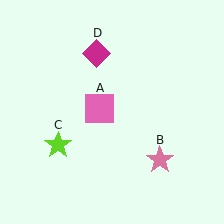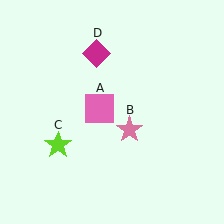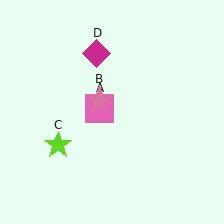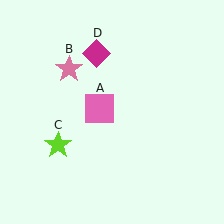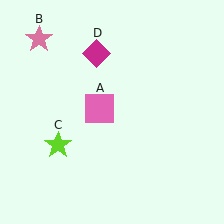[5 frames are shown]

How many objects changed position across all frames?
1 object changed position: pink star (object B).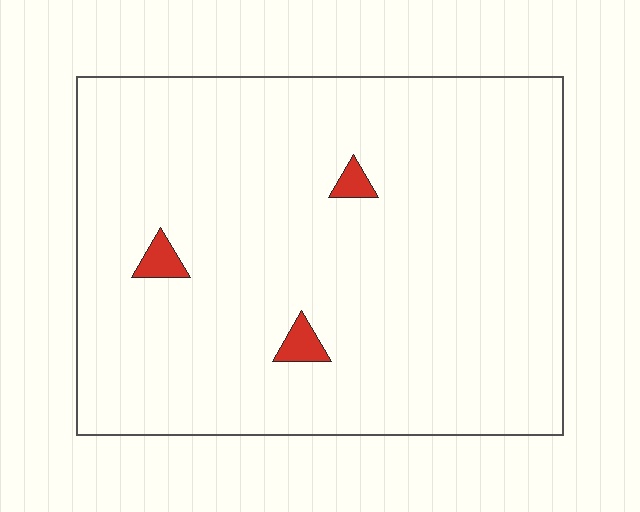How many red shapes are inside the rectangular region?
3.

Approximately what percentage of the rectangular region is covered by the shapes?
Approximately 0%.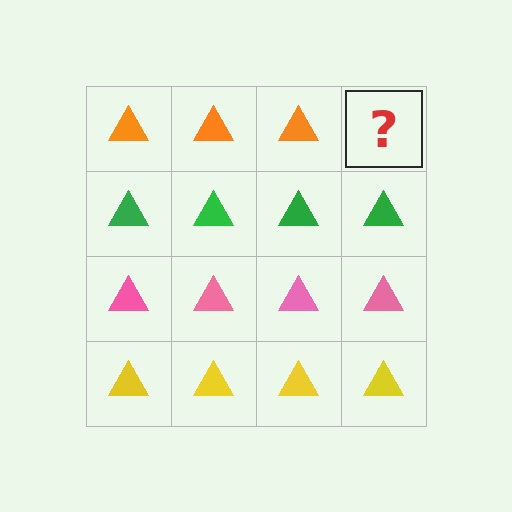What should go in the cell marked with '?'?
The missing cell should contain an orange triangle.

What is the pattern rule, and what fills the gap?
The rule is that each row has a consistent color. The gap should be filled with an orange triangle.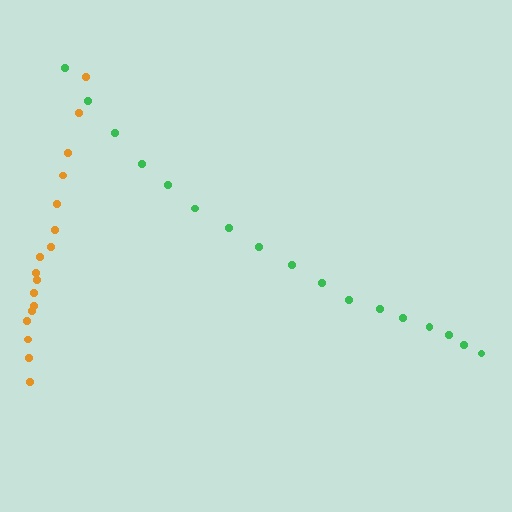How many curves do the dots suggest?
There are 2 distinct paths.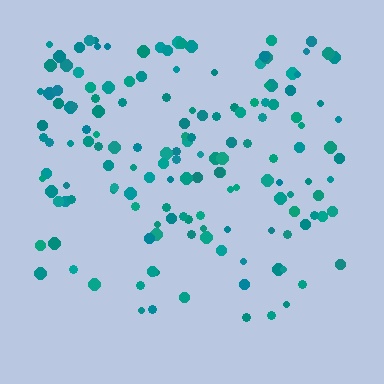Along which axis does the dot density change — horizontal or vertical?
Vertical.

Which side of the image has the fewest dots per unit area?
The bottom.